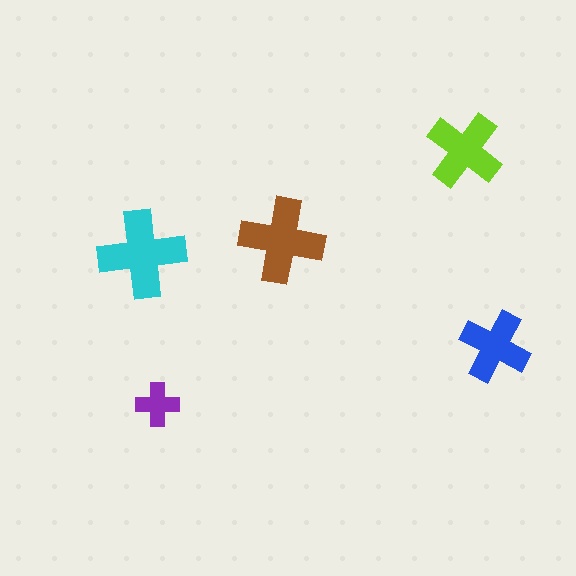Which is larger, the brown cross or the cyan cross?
The cyan one.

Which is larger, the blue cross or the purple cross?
The blue one.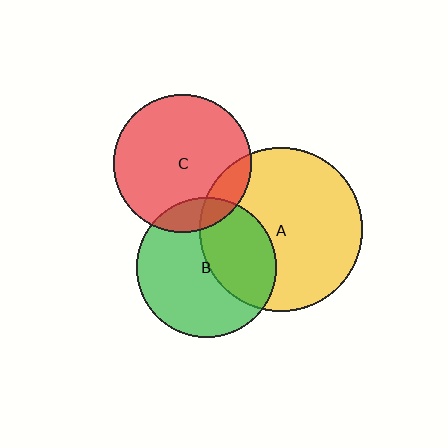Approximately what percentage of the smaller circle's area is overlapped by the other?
Approximately 15%.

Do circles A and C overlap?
Yes.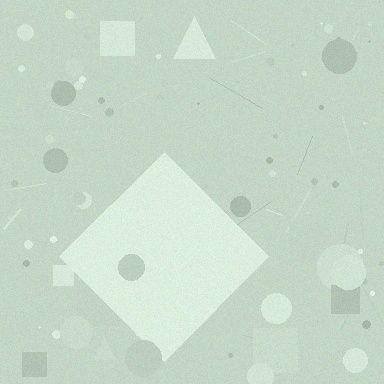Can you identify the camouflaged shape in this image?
The camouflaged shape is a diamond.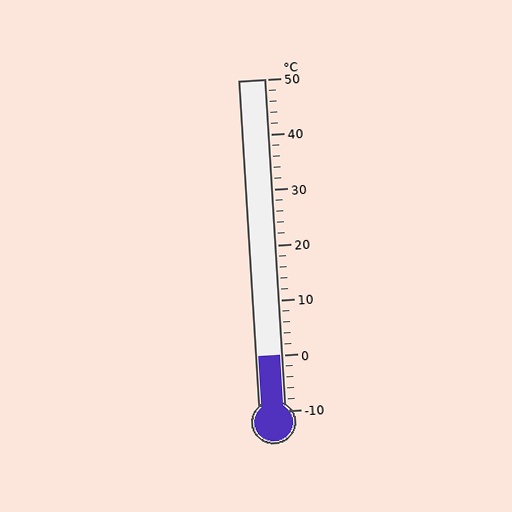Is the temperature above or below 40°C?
The temperature is below 40°C.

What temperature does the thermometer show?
The thermometer shows approximately 0°C.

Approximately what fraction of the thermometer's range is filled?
The thermometer is filled to approximately 15% of its range.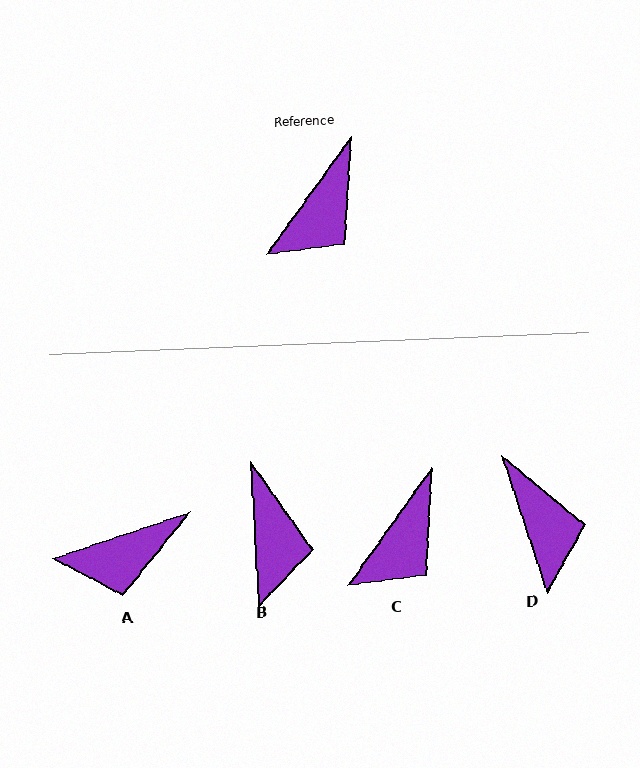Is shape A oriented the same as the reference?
No, it is off by about 36 degrees.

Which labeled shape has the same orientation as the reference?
C.